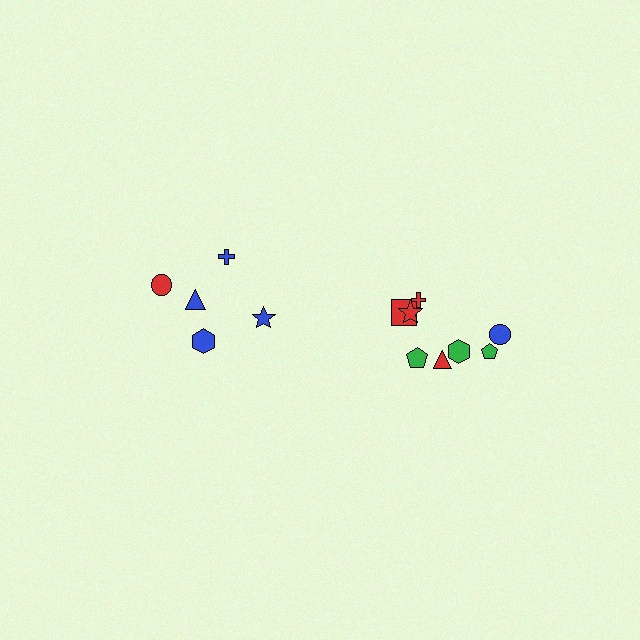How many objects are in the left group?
There are 5 objects.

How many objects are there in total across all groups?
There are 13 objects.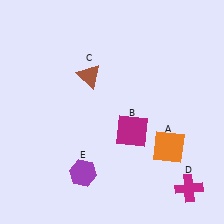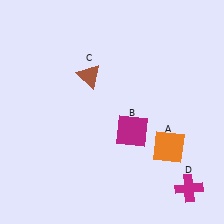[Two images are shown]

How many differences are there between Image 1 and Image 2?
There is 1 difference between the two images.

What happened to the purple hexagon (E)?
The purple hexagon (E) was removed in Image 2. It was in the bottom-left area of Image 1.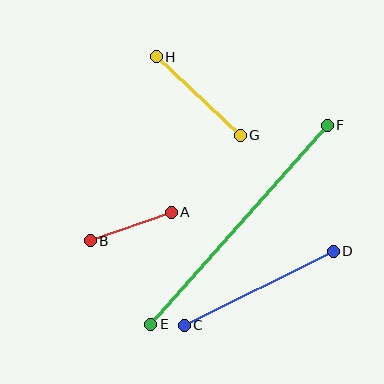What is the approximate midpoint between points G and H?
The midpoint is at approximately (198, 96) pixels.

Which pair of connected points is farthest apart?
Points E and F are farthest apart.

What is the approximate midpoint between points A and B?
The midpoint is at approximately (131, 226) pixels.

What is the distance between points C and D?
The distance is approximately 167 pixels.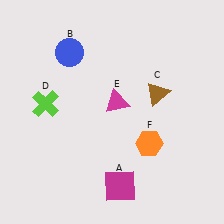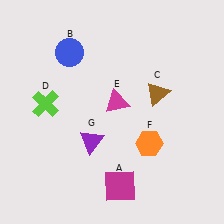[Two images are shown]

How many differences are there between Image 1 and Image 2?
There is 1 difference between the two images.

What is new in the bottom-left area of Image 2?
A purple triangle (G) was added in the bottom-left area of Image 2.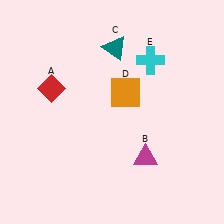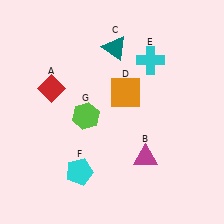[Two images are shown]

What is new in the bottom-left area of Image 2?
A cyan pentagon (F) was added in the bottom-left area of Image 2.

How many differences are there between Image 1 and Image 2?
There are 2 differences between the two images.